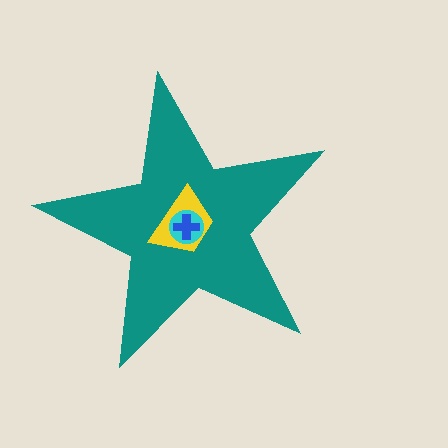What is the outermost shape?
The teal star.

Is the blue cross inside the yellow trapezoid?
Yes.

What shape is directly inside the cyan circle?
The blue cross.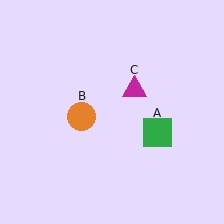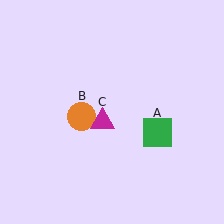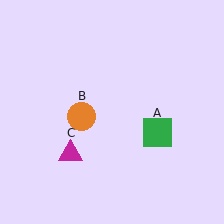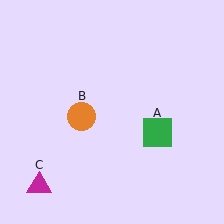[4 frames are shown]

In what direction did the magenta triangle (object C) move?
The magenta triangle (object C) moved down and to the left.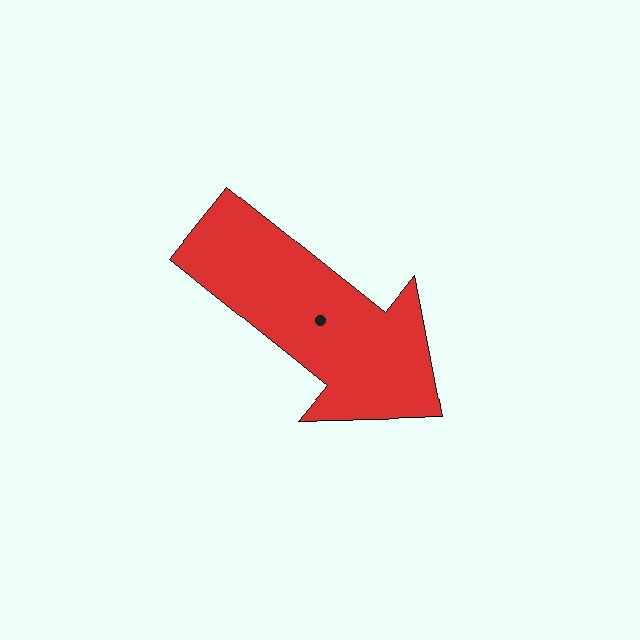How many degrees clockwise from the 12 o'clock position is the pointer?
Approximately 129 degrees.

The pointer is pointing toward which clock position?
Roughly 4 o'clock.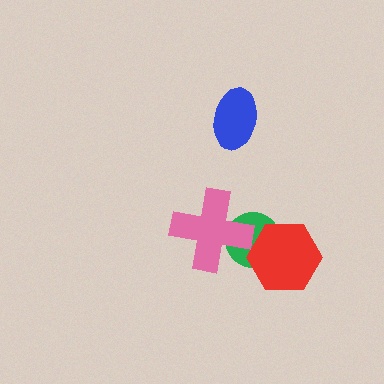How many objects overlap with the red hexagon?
1 object overlaps with the red hexagon.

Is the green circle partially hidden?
Yes, it is partially covered by another shape.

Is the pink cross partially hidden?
No, no other shape covers it.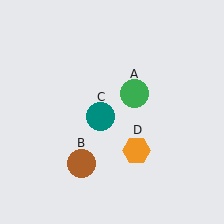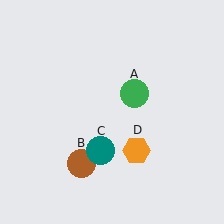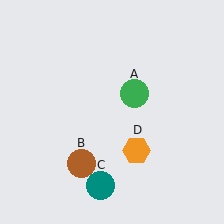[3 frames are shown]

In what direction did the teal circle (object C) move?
The teal circle (object C) moved down.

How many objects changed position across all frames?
1 object changed position: teal circle (object C).